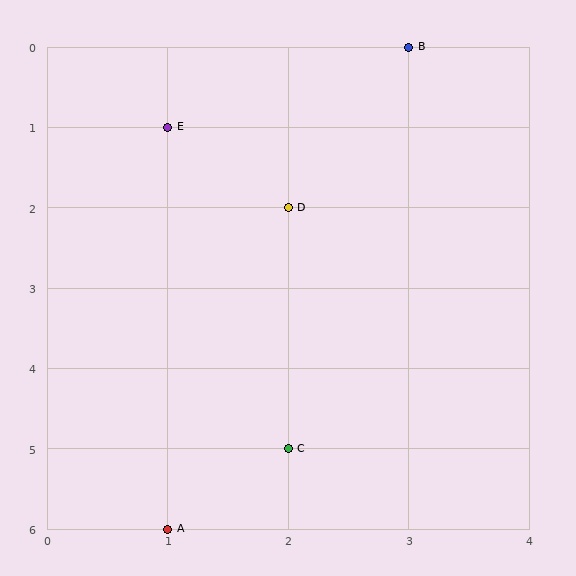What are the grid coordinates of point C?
Point C is at grid coordinates (2, 5).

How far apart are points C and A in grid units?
Points C and A are 1 column and 1 row apart (about 1.4 grid units diagonally).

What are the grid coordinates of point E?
Point E is at grid coordinates (1, 1).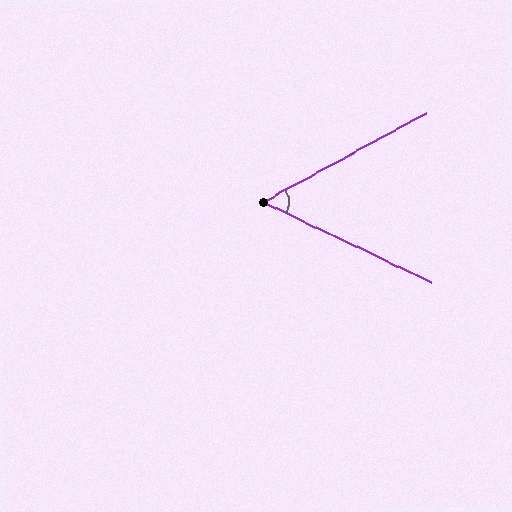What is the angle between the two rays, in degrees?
Approximately 54 degrees.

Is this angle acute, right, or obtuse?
It is acute.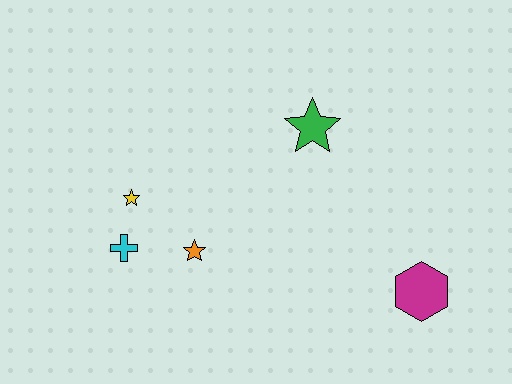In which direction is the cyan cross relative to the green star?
The cyan cross is to the left of the green star.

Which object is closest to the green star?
The orange star is closest to the green star.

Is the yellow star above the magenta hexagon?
Yes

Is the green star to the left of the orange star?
No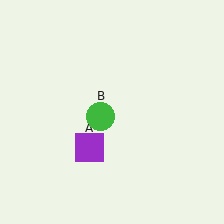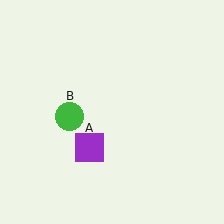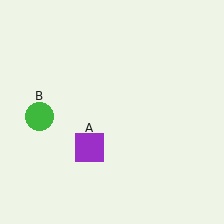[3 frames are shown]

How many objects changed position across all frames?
1 object changed position: green circle (object B).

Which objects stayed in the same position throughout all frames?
Purple square (object A) remained stationary.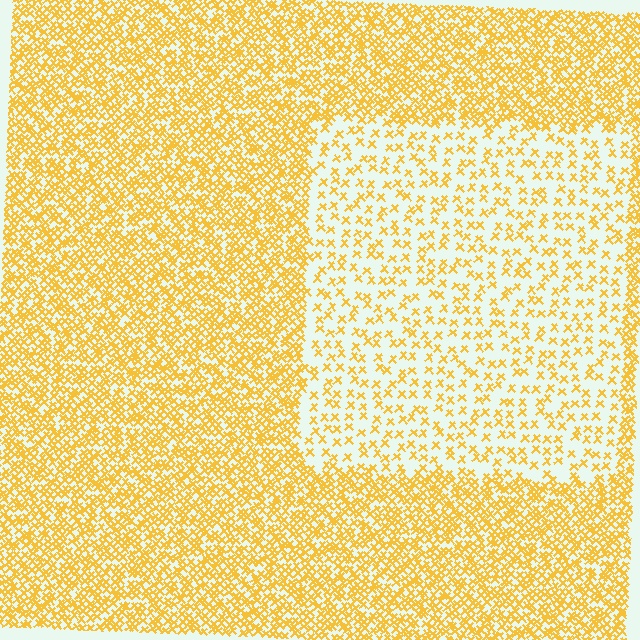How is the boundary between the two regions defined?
The boundary is defined by a change in element density (approximately 2.7x ratio). All elements are the same color, size, and shape.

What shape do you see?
I see a rectangle.